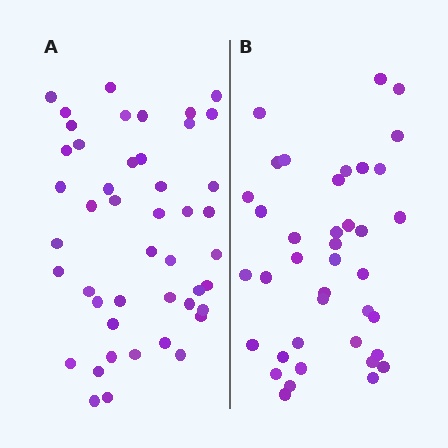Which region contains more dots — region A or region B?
Region A (the left region) has more dots.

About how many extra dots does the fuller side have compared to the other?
Region A has roughly 8 or so more dots than region B.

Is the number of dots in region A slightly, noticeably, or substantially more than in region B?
Region A has only slightly more — the two regions are fairly close. The ratio is roughly 1.2 to 1.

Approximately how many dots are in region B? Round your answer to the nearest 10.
About 40 dots. (The exact count is 39, which rounds to 40.)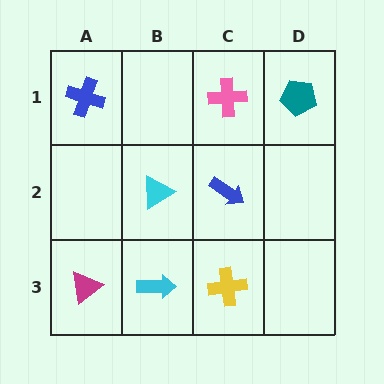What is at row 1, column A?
A blue cross.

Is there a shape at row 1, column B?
No, that cell is empty.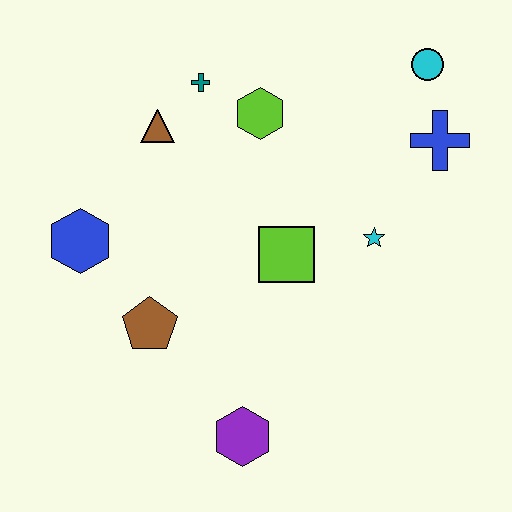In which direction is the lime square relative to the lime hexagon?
The lime square is below the lime hexagon.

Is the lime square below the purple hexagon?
No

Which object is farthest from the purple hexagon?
The cyan circle is farthest from the purple hexagon.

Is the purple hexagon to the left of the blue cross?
Yes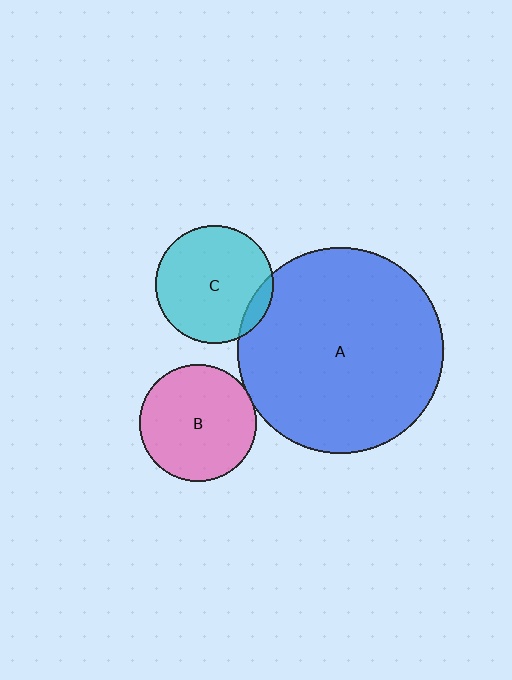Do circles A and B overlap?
Yes.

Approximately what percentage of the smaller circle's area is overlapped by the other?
Approximately 5%.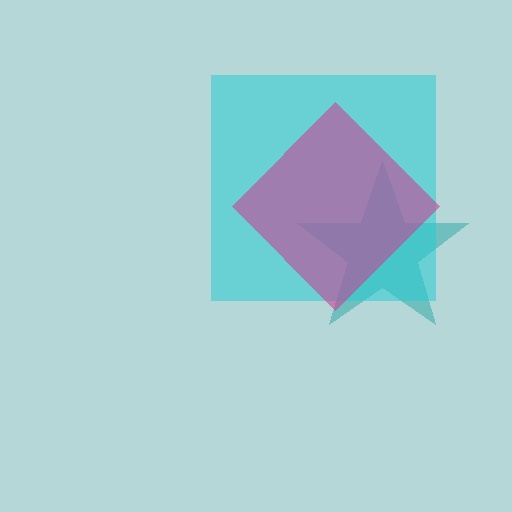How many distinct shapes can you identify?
There are 3 distinct shapes: a teal star, a cyan square, a magenta diamond.